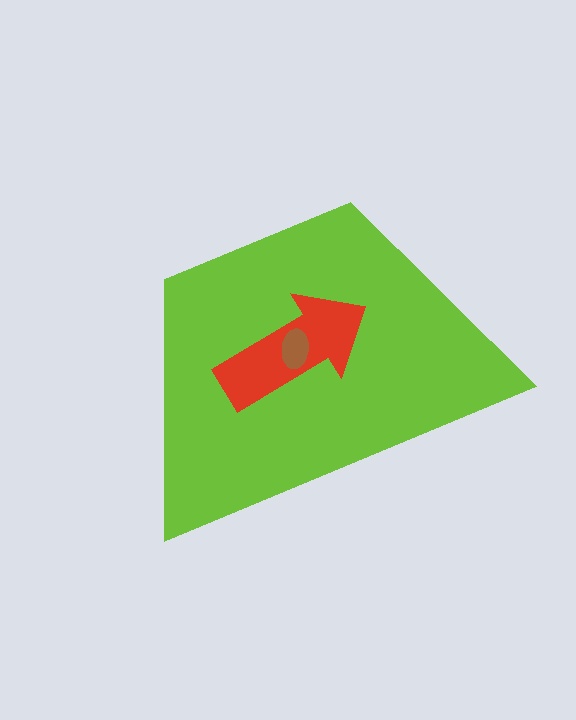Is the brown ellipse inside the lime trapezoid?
Yes.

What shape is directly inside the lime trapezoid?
The red arrow.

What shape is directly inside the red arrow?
The brown ellipse.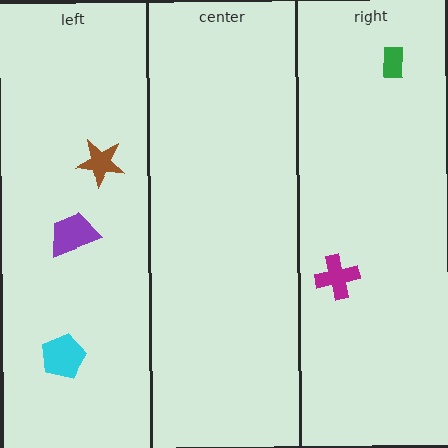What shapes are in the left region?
The purple trapezoid, the cyan pentagon, the brown star.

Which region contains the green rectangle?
The right region.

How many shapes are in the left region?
3.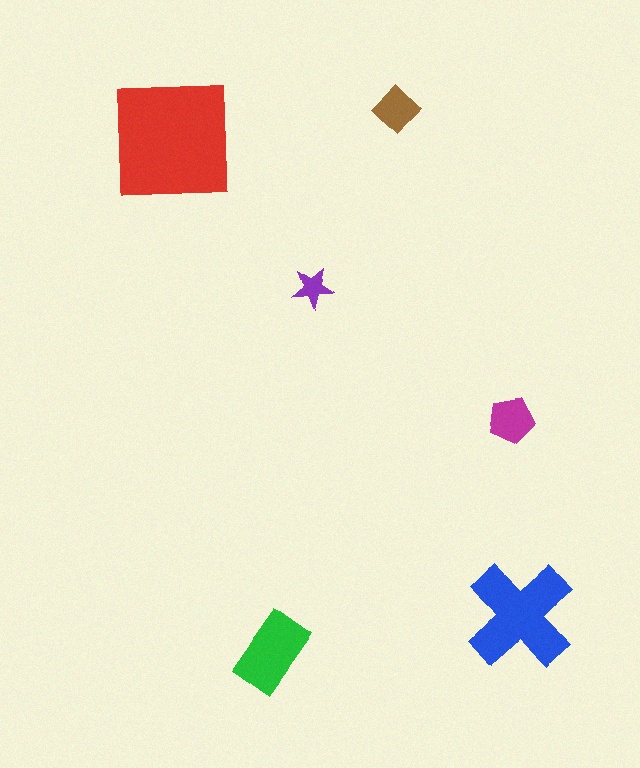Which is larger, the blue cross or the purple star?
The blue cross.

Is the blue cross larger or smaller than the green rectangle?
Larger.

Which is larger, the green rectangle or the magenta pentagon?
The green rectangle.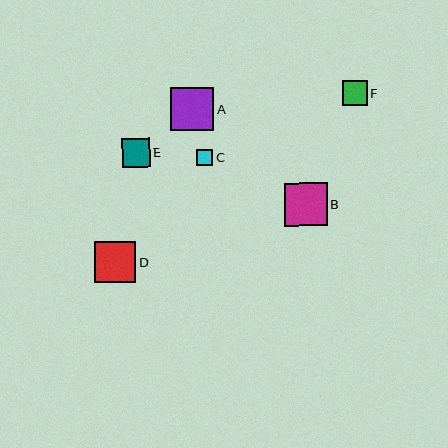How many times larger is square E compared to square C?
Square E is approximately 1.8 times the size of square C.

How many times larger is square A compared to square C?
Square A is approximately 2.7 times the size of square C.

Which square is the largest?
Square A is the largest with a size of approximately 43 pixels.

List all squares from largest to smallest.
From largest to smallest: A, B, D, E, F, C.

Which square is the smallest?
Square C is the smallest with a size of approximately 16 pixels.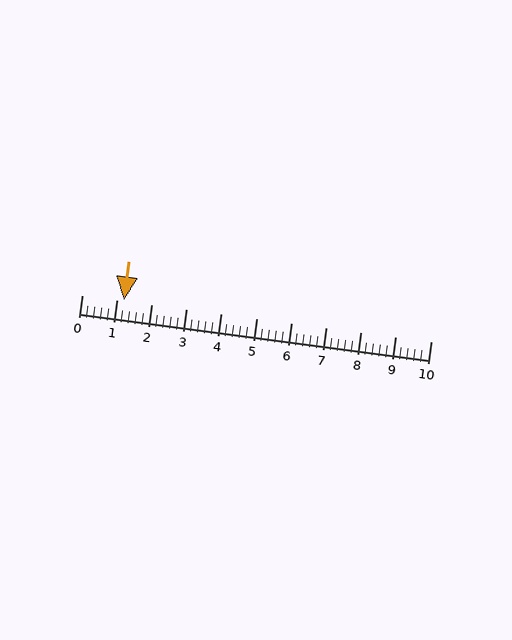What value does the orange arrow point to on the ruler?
The orange arrow points to approximately 1.2.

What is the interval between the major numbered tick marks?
The major tick marks are spaced 1 units apart.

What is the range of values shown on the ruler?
The ruler shows values from 0 to 10.